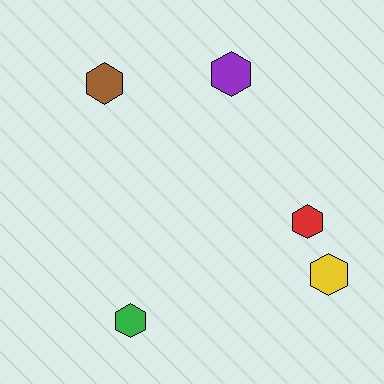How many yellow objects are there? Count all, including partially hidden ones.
There is 1 yellow object.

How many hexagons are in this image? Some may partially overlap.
There are 5 hexagons.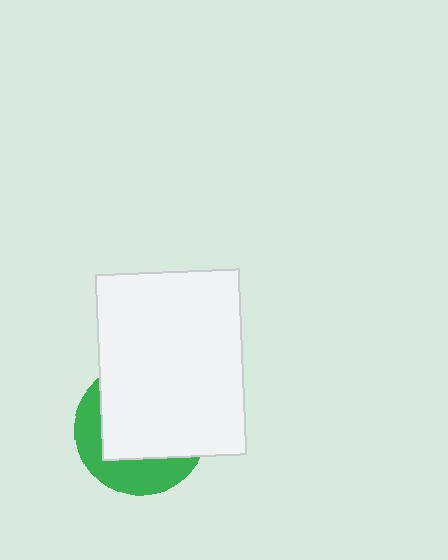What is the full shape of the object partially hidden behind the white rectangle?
The partially hidden object is a green circle.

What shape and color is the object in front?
The object in front is a white rectangle.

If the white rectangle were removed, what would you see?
You would see the complete green circle.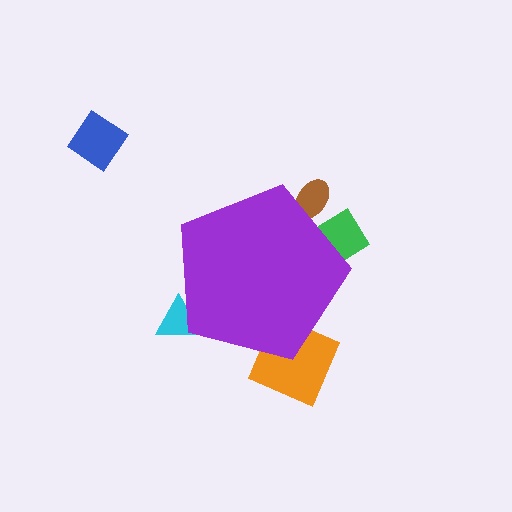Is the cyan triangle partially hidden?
Yes, the cyan triangle is partially hidden behind the purple pentagon.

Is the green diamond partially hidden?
Yes, the green diamond is partially hidden behind the purple pentagon.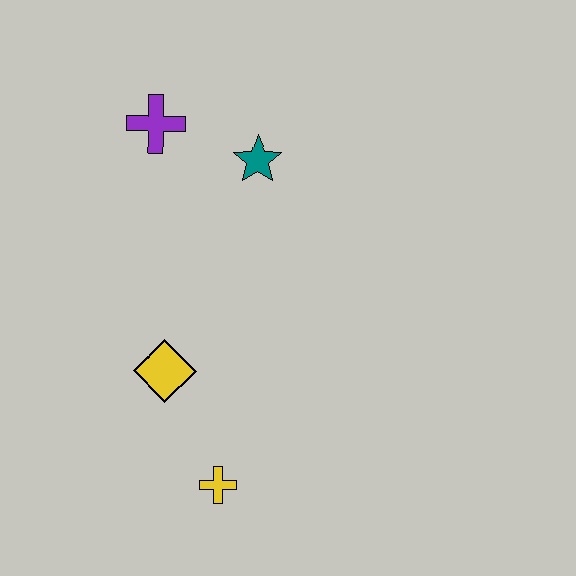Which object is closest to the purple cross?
The teal star is closest to the purple cross.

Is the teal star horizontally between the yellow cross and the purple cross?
No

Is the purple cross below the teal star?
No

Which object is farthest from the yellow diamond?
The purple cross is farthest from the yellow diamond.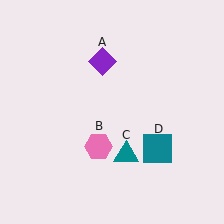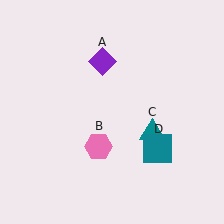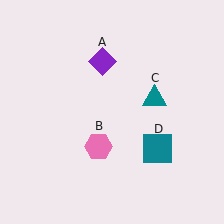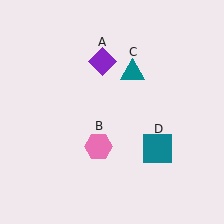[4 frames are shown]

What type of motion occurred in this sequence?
The teal triangle (object C) rotated counterclockwise around the center of the scene.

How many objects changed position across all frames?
1 object changed position: teal triangle (object C).